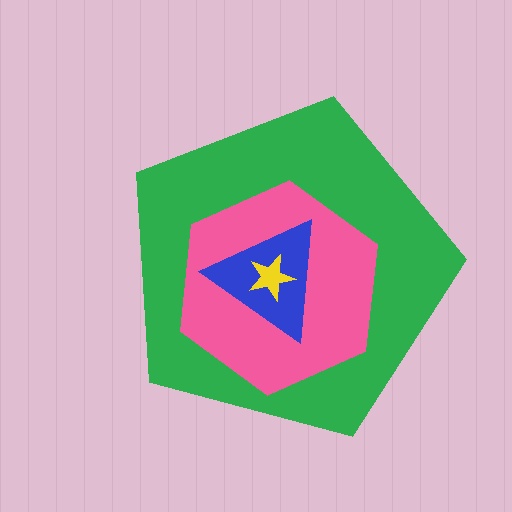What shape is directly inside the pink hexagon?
The blue triangle.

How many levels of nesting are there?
4.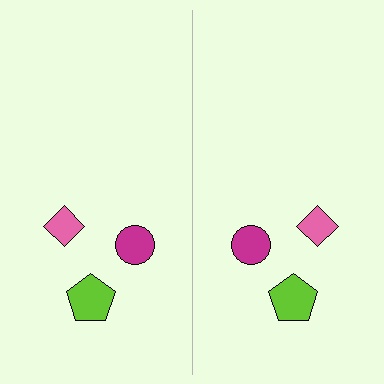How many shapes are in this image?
There are 6 shapes in this image.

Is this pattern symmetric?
Yes, this pattern has bilateral (reflection) symmetry.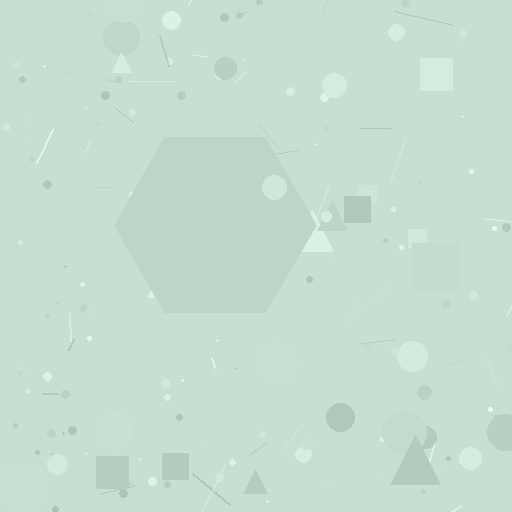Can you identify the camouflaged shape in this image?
The camouflaged shape is a hexagon.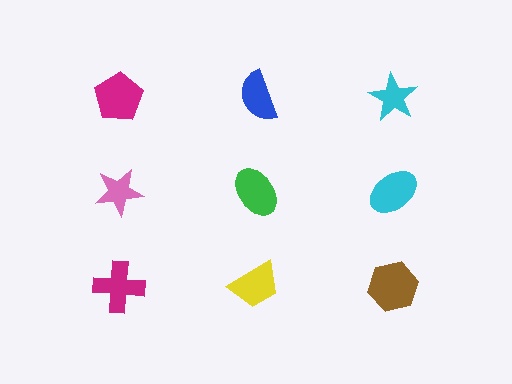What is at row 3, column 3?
A brown hexagon.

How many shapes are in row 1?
3 shapes.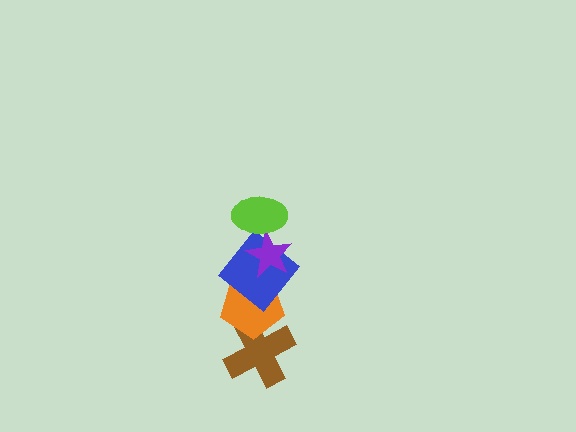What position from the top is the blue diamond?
The blue diamond is 3rd from the top.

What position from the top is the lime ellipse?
The lime ellipse is 1st from the top.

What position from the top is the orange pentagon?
The orange pentagon is 4th from the top.